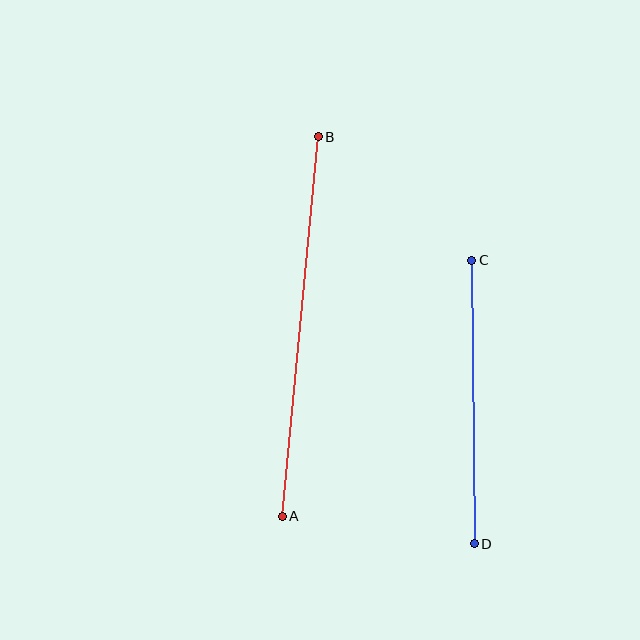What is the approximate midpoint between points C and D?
The midpoint is at approximately (473, 402) pixels.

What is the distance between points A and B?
The distance is approximately 381 pixels.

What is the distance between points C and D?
The distance is approximately 283 pixels.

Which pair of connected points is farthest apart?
Points A and B are farthest apart.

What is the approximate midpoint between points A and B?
The midpoint is at approximately (300, 326) pixels.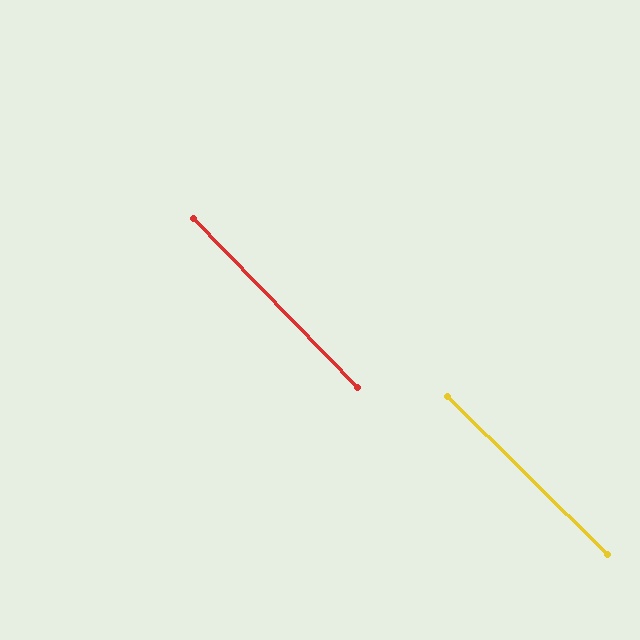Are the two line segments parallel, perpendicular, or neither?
Parallel — their directions differ by only 1.5°.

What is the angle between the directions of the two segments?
Approximately 1 degree.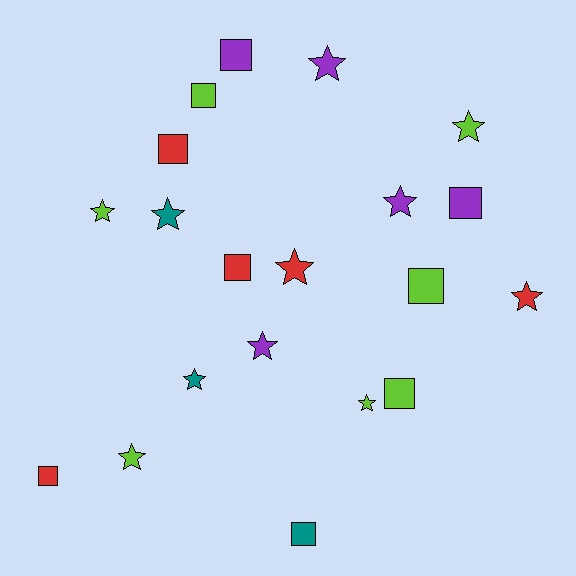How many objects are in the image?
There are 20 objects.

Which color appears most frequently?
Lime, with 7 objects.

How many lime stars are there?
There are 4 lime stars.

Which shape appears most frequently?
Star, with 11 objects.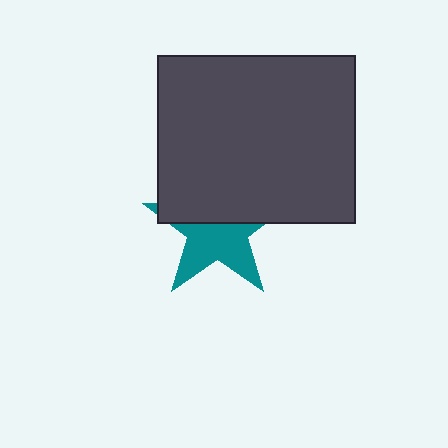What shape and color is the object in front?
The object in front is a dark gray rectangle.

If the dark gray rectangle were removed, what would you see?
You would see the complete teal star.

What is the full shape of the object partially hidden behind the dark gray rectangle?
The partially hidden object is a teal star.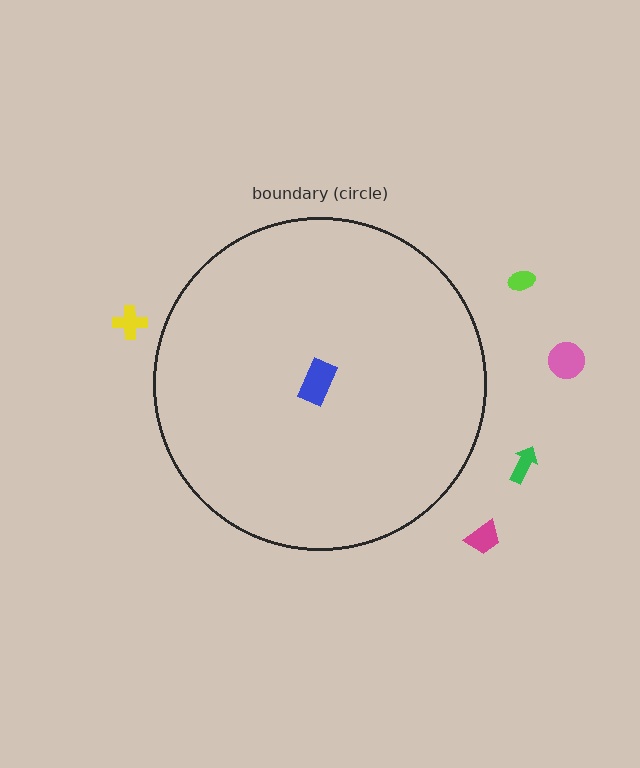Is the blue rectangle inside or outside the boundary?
Inside.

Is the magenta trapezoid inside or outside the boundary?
Outside.